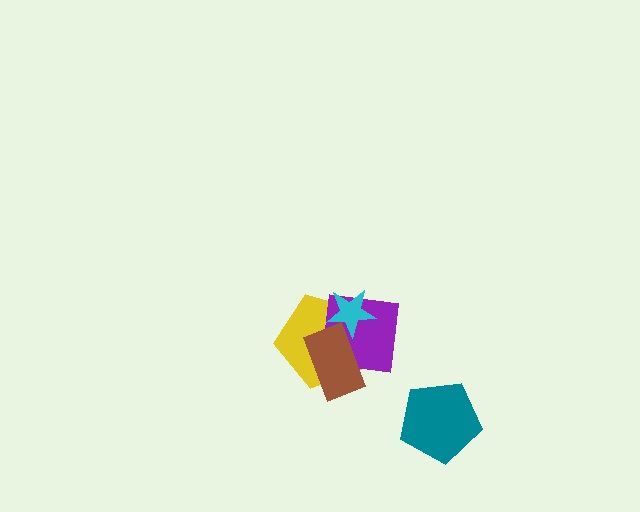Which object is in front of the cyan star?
The brown rectangle is in front of the cyan star.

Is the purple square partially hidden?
Yes, it is partially covered by another shape.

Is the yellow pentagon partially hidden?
Yes, it is partially covered by another shape.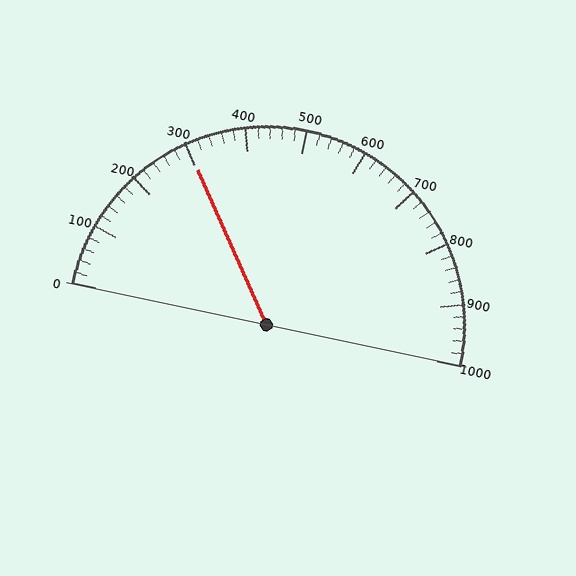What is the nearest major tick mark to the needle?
The nearest major tick mark is 300.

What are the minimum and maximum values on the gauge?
The gauge ranges from 0 to 1000.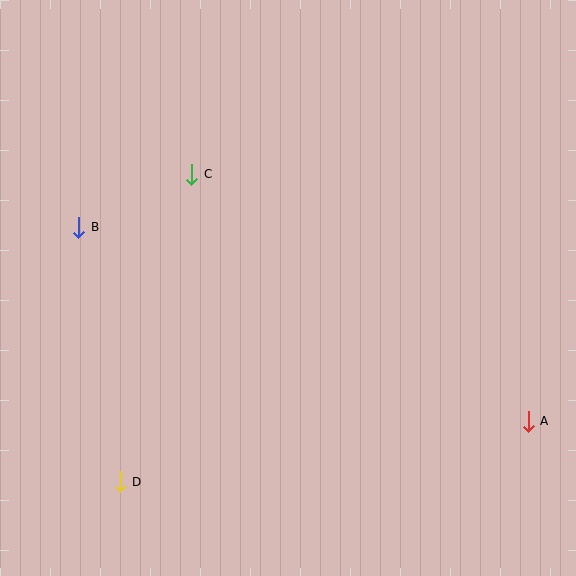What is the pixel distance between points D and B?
The distance between D and B is 258 pixels.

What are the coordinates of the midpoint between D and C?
The midpoint between D and C is at (156, 328).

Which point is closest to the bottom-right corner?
Point A is closest to the bottom-right corner.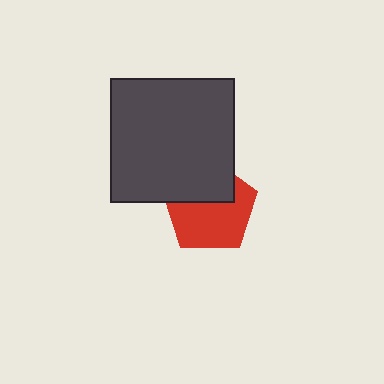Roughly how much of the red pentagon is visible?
About half of it is visible (roughly 61%).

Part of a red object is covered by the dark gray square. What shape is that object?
It is a pentagon.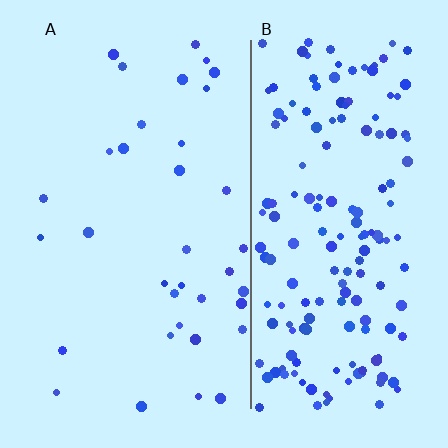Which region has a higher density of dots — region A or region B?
B (the right).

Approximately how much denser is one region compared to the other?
Approximately 5.0× — region B over region A.